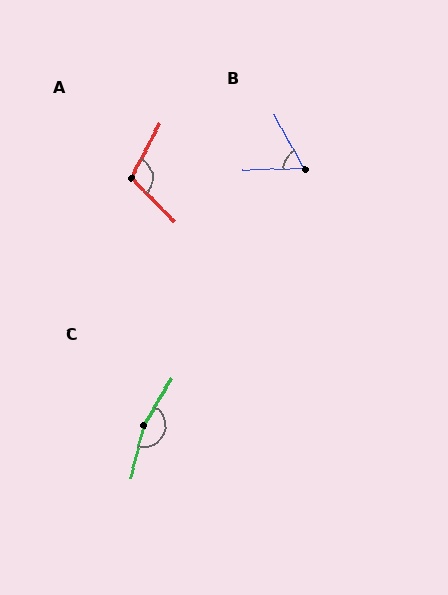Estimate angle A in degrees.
Approximately 108 degrees.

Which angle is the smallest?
B, at approximately 61 degrees.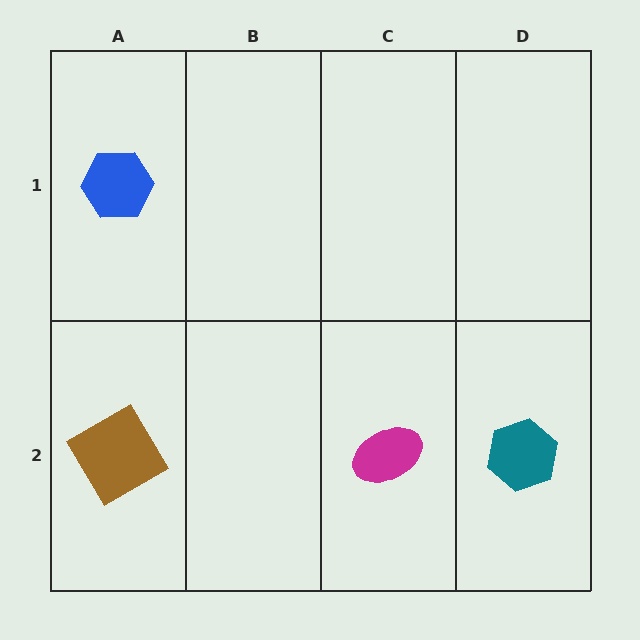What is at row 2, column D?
A teal hexagon.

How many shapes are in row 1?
1 shape.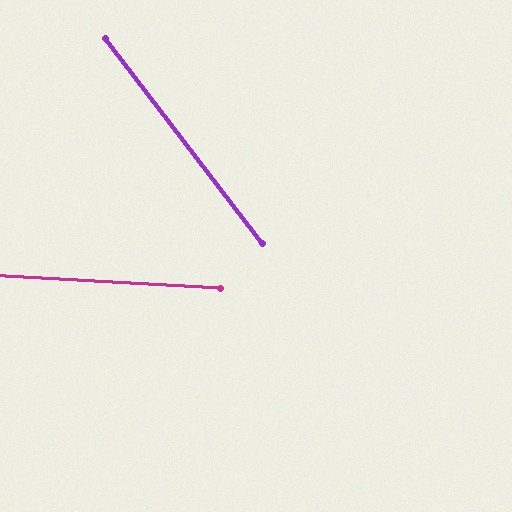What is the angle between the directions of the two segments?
Approximately 49 degrees.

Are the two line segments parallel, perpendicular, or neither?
Neither parallel nor perpendicular — they differ by about 49°.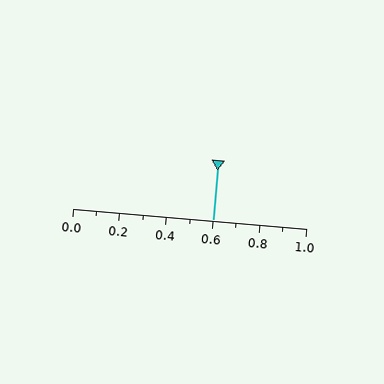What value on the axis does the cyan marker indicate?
The marker indicates approximately 0.6.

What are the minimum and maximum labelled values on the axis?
The axis runs from 0.0 to 1.0.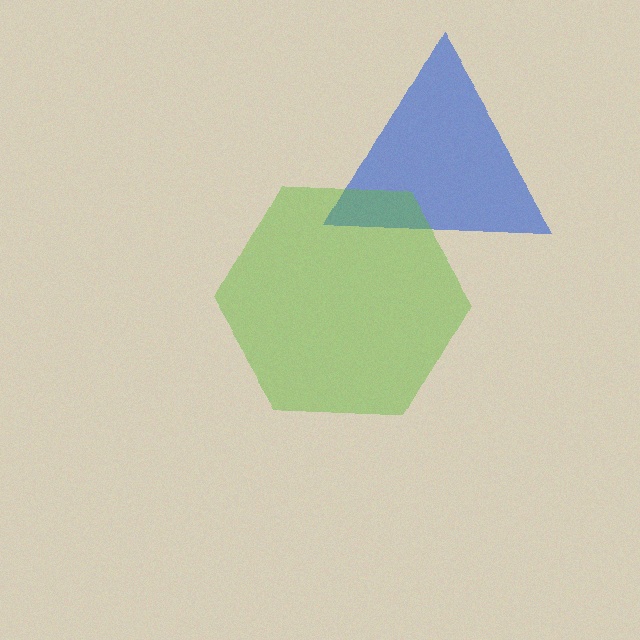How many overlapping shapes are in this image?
There are 2 overlapping shapes in the image.